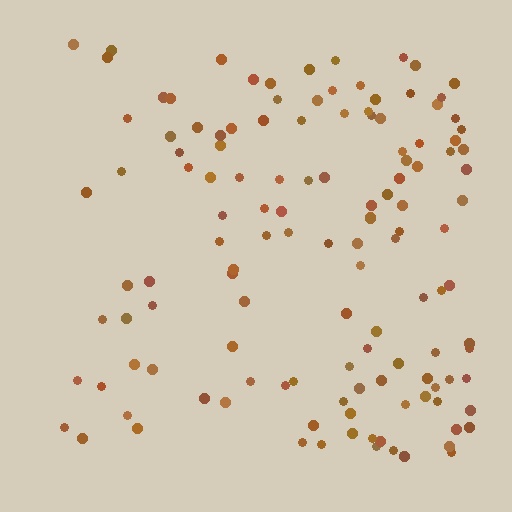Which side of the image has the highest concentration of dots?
The right.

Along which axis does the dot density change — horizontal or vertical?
Horizontal.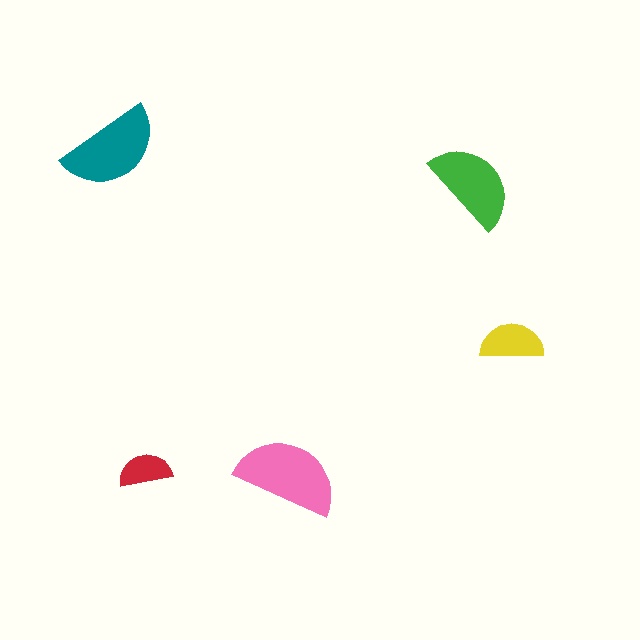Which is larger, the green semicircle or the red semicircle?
The green one.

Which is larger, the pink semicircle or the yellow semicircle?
The pink one.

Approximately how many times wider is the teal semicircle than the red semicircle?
About 2 times wider.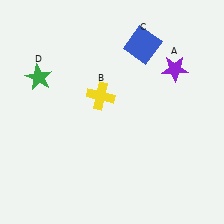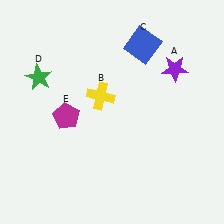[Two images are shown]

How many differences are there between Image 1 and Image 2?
There is 1 difference between the two images.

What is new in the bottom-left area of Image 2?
A magenta pentagon (E) was added in the bottom-left area of Image 2.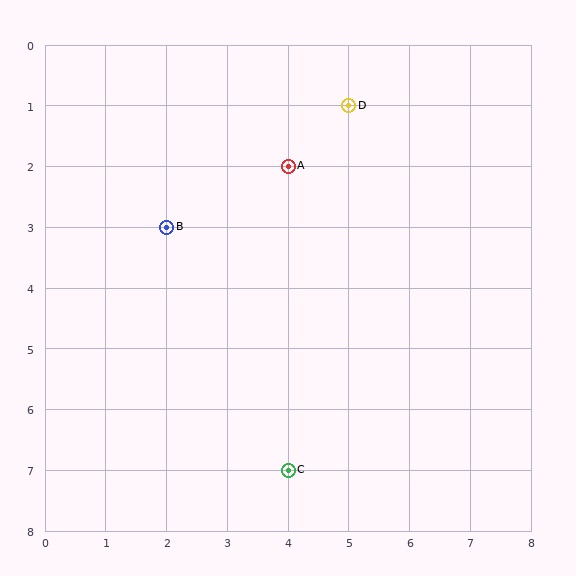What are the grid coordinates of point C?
Point C is at grid coordinates (4, 7).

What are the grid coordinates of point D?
Point D is at grid coordinates (5, 1).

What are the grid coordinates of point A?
Point A is at grid coordinates (4, 2).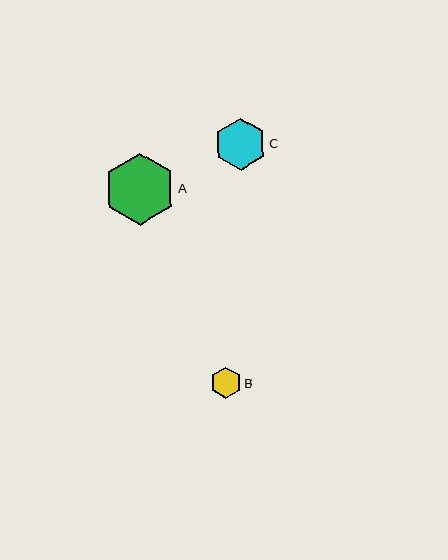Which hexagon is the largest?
Hexagon A is the largest with a size of approximately 72 pixels.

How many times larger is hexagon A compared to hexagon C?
Hexagon A is approximately 1.4 times the size of hexagon C.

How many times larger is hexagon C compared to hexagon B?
Hexagon C is approximately 1.7 times the size of hexagon B.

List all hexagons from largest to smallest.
From largest to smallest: A, C, B.